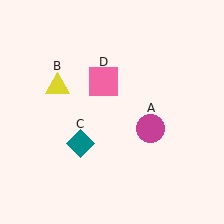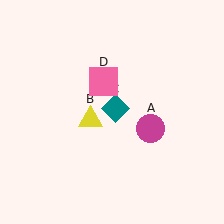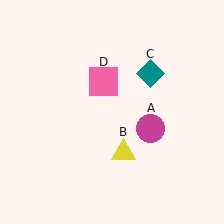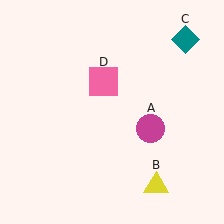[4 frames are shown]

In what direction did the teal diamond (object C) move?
The teal diamond (object C) moved up and to the right.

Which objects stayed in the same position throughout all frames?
Magenta circle (object A) and pink square (object D) remained stationary.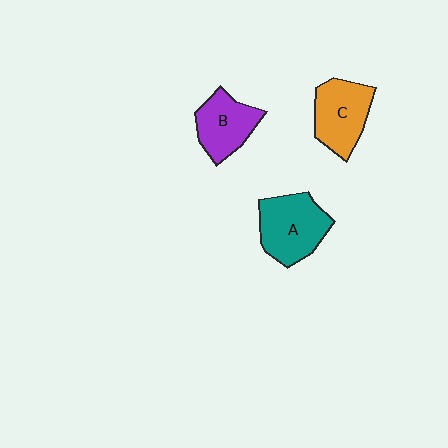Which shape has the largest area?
Shape A (teal).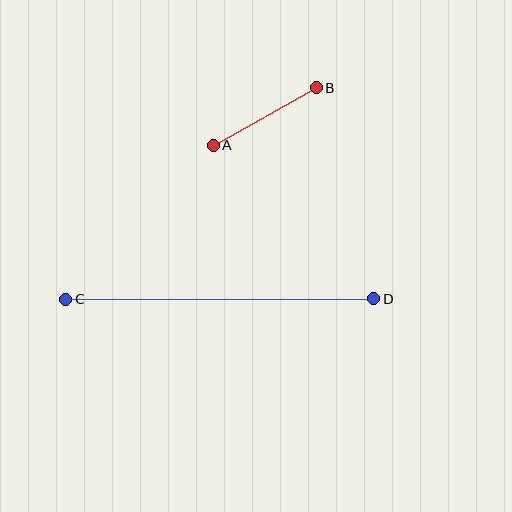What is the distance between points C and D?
The distance is approximately 308 pixels.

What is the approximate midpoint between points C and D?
The midpoint is at approximately (220, 299) pixels.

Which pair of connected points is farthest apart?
Points C and D are farthest apart.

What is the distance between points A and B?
The distance is approximately 118 pixels.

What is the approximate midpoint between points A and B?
The midpoint is at approximately (265, 116) pixels.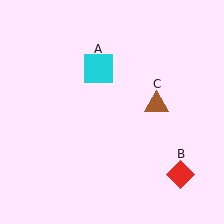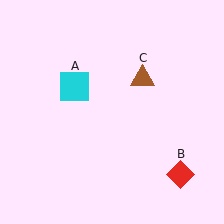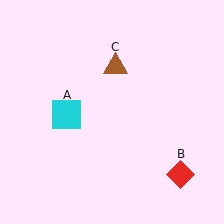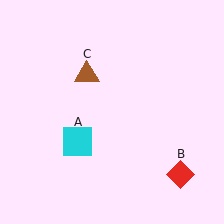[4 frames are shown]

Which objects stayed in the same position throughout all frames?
Red diamond (object B) remained stationary.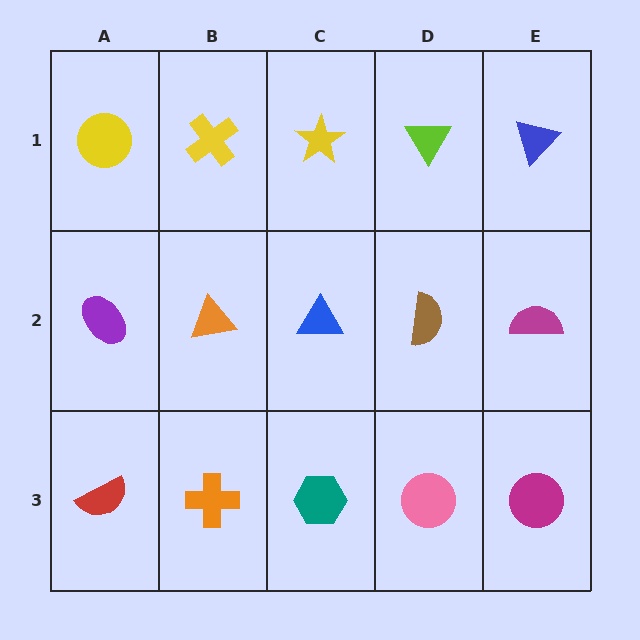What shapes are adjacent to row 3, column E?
A magenta semicircle (row 2, column E), a pink circle (row 3, column D).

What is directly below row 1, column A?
A purple ellipse.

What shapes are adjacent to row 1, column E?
A magenta semicircle (row 2, column E), a lime triangle (row 1, column D).